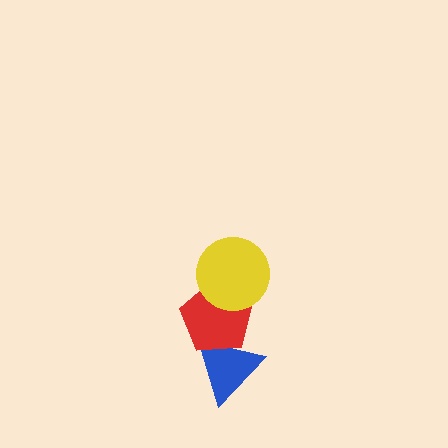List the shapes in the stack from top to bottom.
From top to bottom: the yellow circle, the red pentagon, the blue triangle.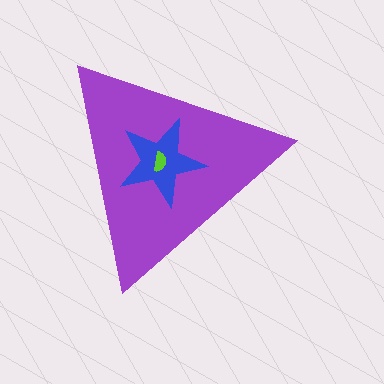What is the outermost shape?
The purple triangle.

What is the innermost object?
The lime semicircle.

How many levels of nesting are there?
3.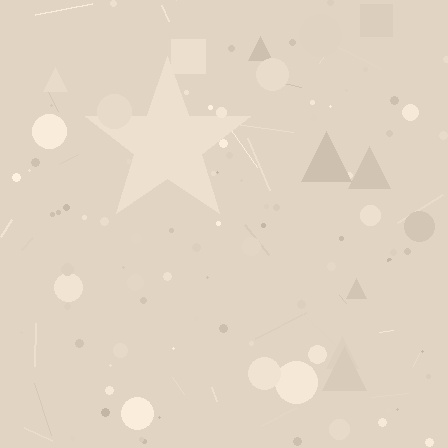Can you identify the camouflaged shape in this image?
The camouflaged shape is a star.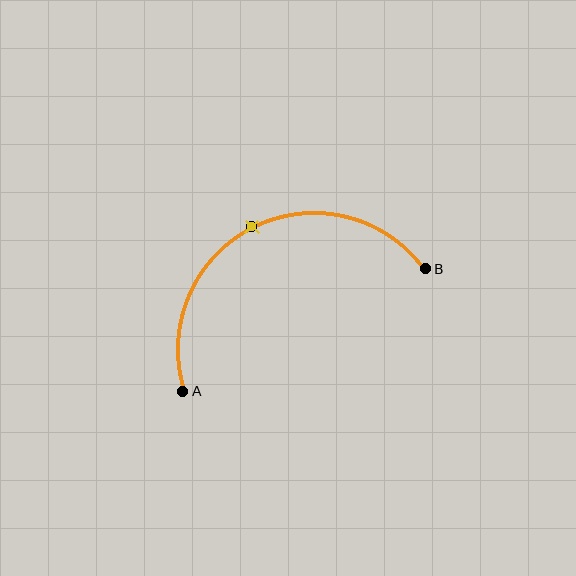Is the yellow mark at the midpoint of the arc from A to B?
Yes. The yellow mark lies on the arc at equal arc-length from both A and B — it is the arc midpoint.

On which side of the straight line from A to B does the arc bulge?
The arc bulges above the straight line connecting A and B.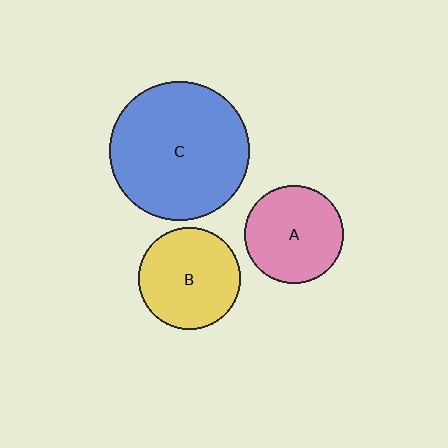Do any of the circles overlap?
No, none of the circles overlap.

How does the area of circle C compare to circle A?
Approximately 2.0 times.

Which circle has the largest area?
Circle C (blue).